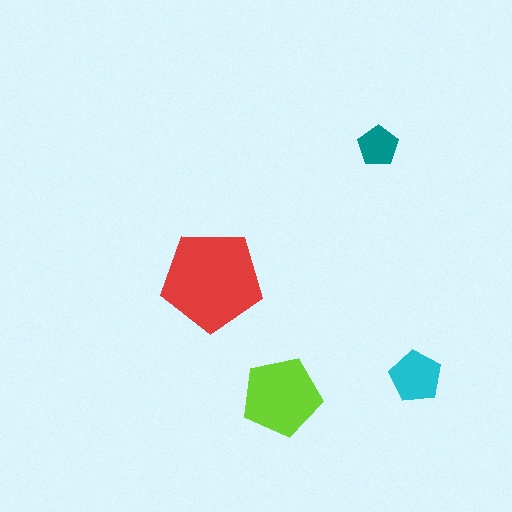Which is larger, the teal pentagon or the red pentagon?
The red one.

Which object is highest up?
The teal pentagon is topmost.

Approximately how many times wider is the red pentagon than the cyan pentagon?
About 2 times wider.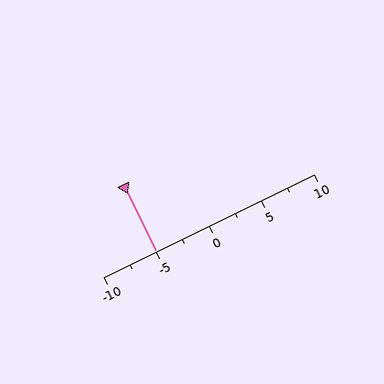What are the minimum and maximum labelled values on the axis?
The axis runs from -10 to 10.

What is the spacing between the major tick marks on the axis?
The major ticks are spaced 5 apart.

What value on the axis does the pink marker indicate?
The marker indicates approximately -5.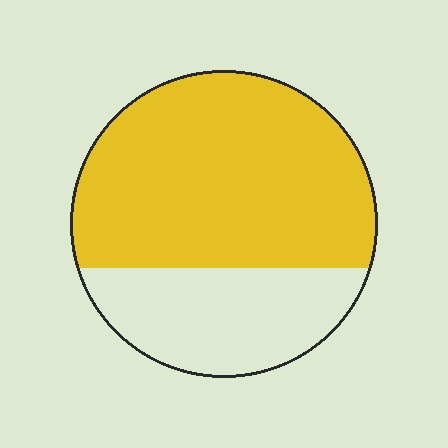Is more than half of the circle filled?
Yes.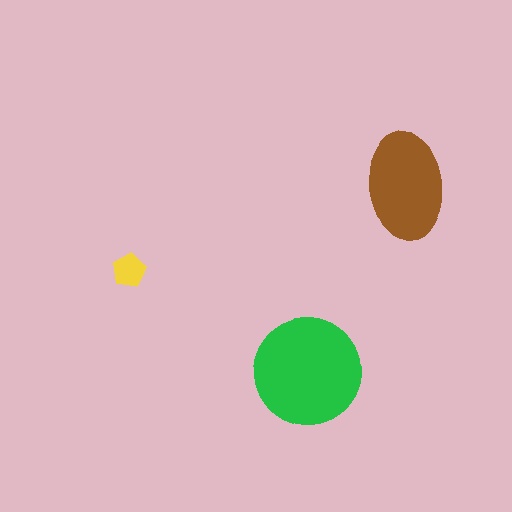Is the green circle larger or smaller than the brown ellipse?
Larger.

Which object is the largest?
The green circle.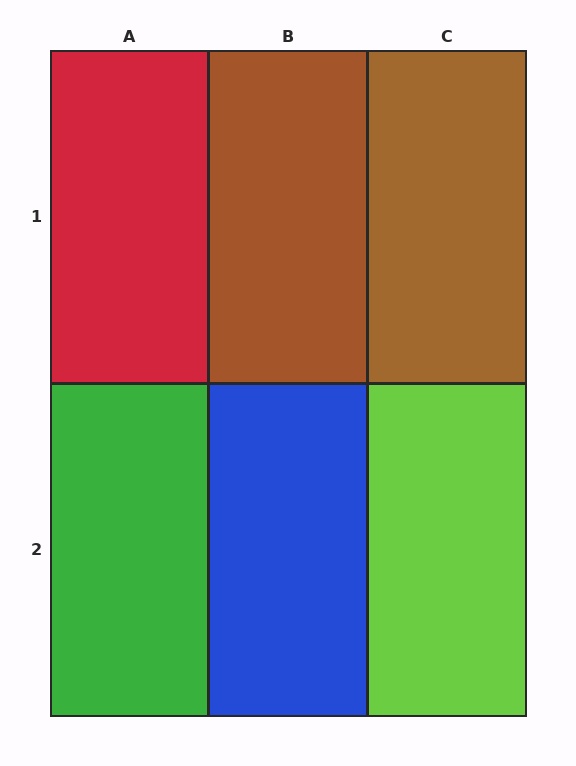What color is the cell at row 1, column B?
Brown.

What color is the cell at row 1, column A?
Red.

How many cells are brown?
2 cells are brown.